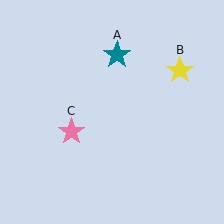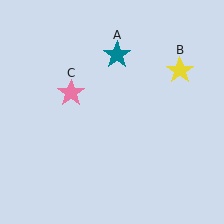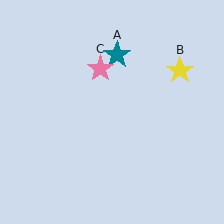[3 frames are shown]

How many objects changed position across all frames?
1 object changed position: pink star (object C).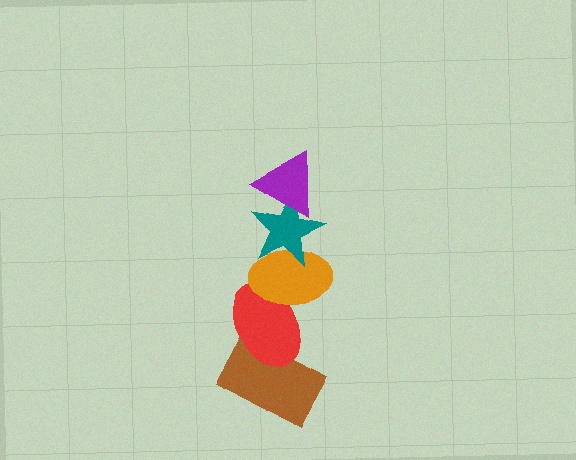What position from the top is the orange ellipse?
The orange ellipse is 3rd from the top.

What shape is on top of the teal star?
The purple triangle is on top of the teal star.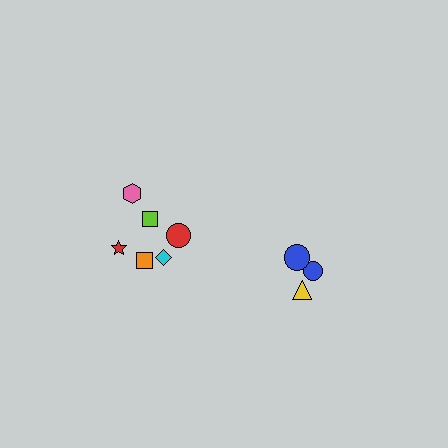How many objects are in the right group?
There are 3 objects.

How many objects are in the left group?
There are 6 objects.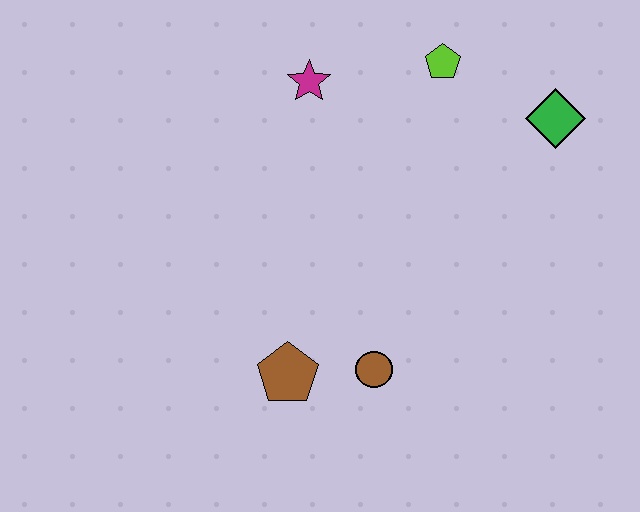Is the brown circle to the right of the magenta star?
Yes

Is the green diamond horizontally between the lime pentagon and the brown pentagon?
No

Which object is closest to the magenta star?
The lime pentagon is closest to the magenta star.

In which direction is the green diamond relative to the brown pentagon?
The green diamond is to the right of the brown pentagon.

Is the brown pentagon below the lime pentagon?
Yes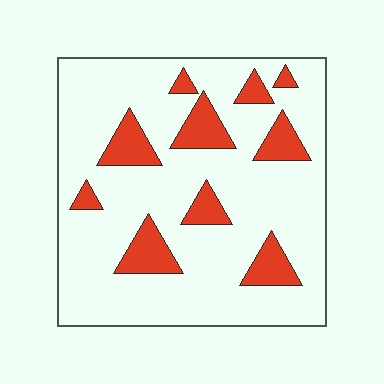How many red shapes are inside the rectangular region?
10.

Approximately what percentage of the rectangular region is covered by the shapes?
Approximately 20%.